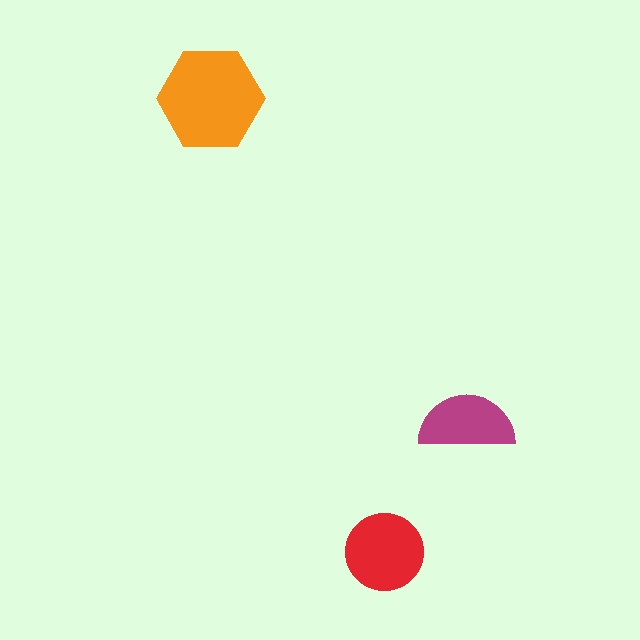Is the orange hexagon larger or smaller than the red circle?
Larger.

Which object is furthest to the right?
The magenta semicircle is rightmost.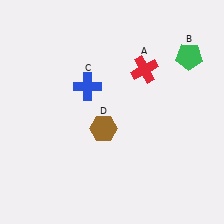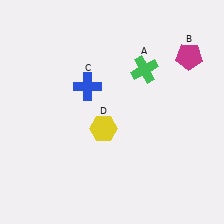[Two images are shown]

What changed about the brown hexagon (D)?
In Image 1, D is brown. In Image 2, it changed to yellow.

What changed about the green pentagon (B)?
In Image 1, B is green. In Image 2, it changed to magenta.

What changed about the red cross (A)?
In Image 1, A is red. In Image 2, it changed to green.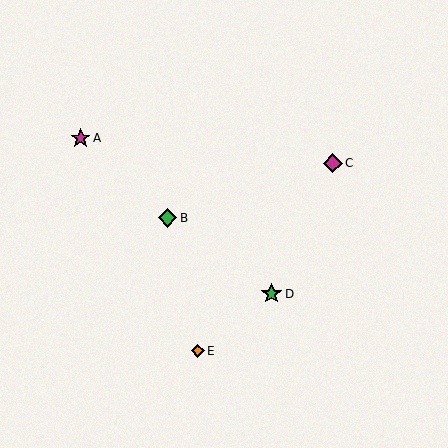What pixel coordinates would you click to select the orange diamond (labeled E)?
Click at (197, 351) to select the orange diamond E.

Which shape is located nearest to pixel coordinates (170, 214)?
The green diamond (labeled B) at (167, 218) is nearest to that location.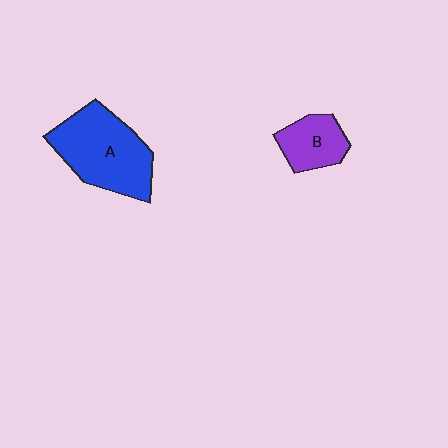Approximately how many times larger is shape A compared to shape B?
Approximately 2.1 times.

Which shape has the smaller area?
Shape B (purple).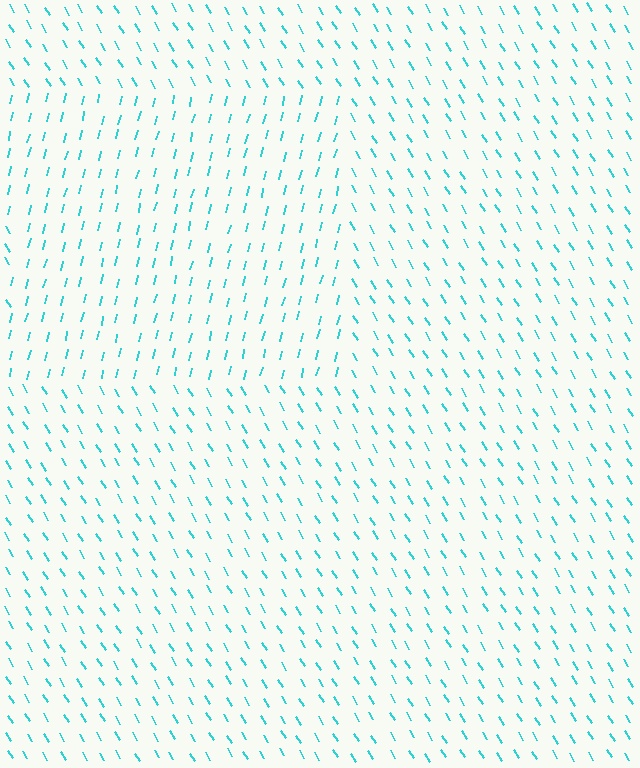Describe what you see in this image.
The image is filled with small cyan line segments. A rectangle region in the image has lines oriented differently from the surrounding lines, creating a visible texture boundary.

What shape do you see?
I see a rectangle.